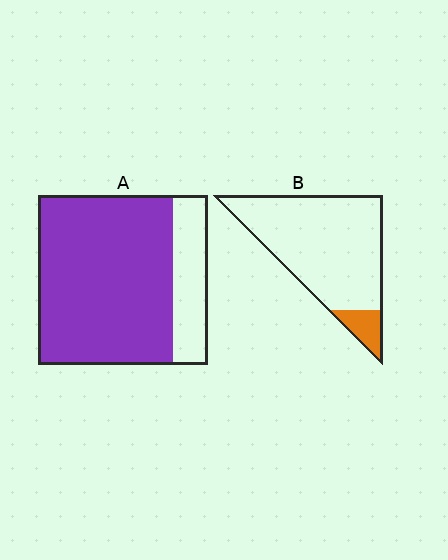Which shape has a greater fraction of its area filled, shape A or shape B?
Shape A.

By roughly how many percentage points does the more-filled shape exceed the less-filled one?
By roughly 70 percentage points (A over B).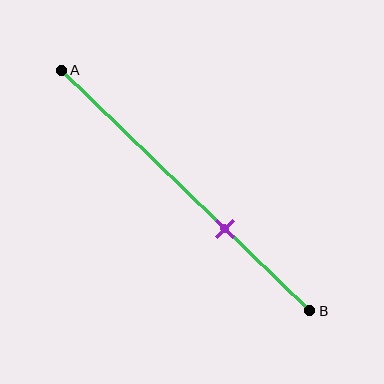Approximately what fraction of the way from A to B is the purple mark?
The purple mark is approximately 65% of the way from A to B.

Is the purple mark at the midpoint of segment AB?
No, the mark is at about 65% from A, not at the 50% midpoint.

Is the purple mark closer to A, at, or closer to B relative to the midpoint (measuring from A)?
The purple mark is closer to point B than the midpoint of segment AB.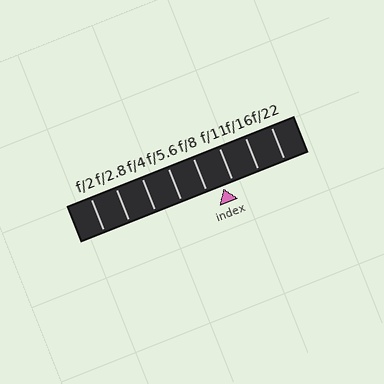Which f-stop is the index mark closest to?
The index mark is closest to f/11.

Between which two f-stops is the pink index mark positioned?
The index mark is between f/8 and f/11.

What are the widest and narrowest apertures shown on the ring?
The widest aperture shown is f/2 and the narrowest is f/22.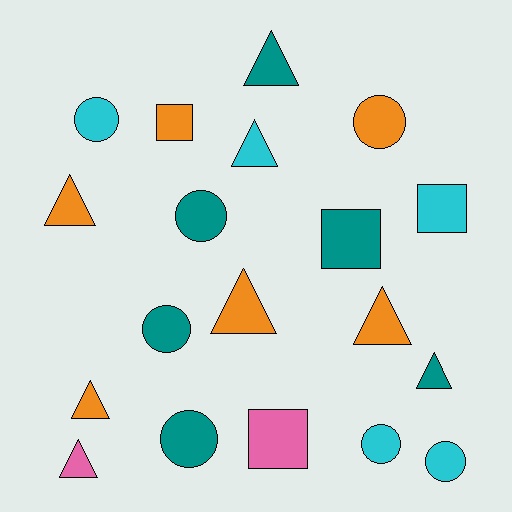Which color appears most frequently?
Teal, with 6 objects.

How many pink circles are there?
There are no pink circles.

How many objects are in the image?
There are 19 objects.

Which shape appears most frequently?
Triangle, with 8 objects.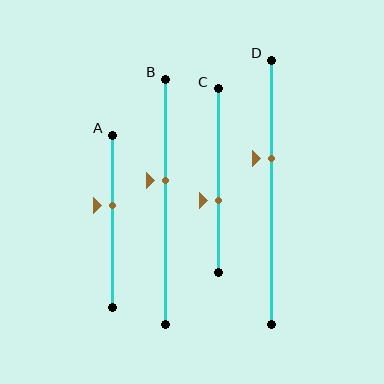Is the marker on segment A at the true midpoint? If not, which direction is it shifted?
No, the marker on segment A is shifted upward by about 9% of the segment length.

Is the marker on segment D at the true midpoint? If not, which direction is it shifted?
No, the marker on segment D is shifted upward by about 13% of the segment length.